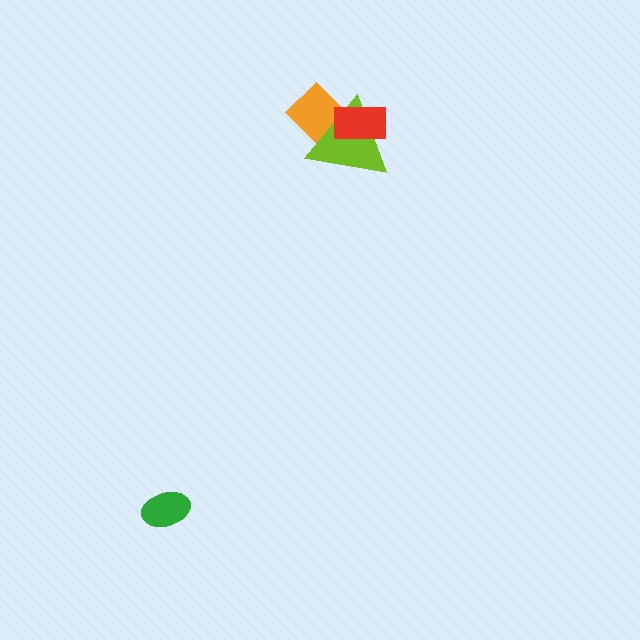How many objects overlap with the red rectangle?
2 objects overlap with the red rectangle.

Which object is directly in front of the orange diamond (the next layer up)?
The lime triangle is directly in front of the orange diamond.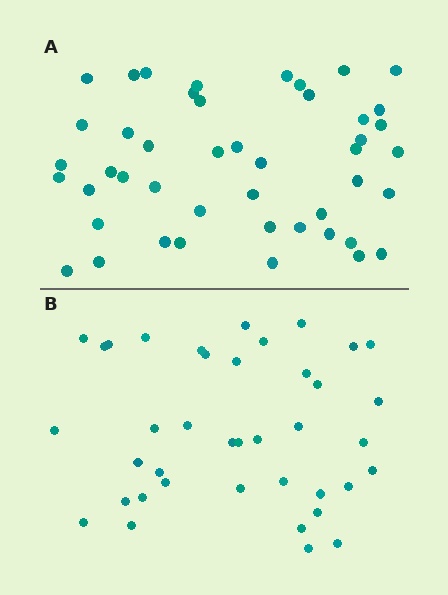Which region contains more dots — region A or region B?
Region A (the top region) has more dots.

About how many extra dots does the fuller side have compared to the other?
Region A has roughly 8 or so more dots than region B.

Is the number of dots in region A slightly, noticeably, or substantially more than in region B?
Region A has only slightly more — the two regions are fairly close. The ratio is roughly 1.2 to 1.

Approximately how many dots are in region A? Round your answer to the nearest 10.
About 50 dots. (The exact count is 46, which rounds to 50.)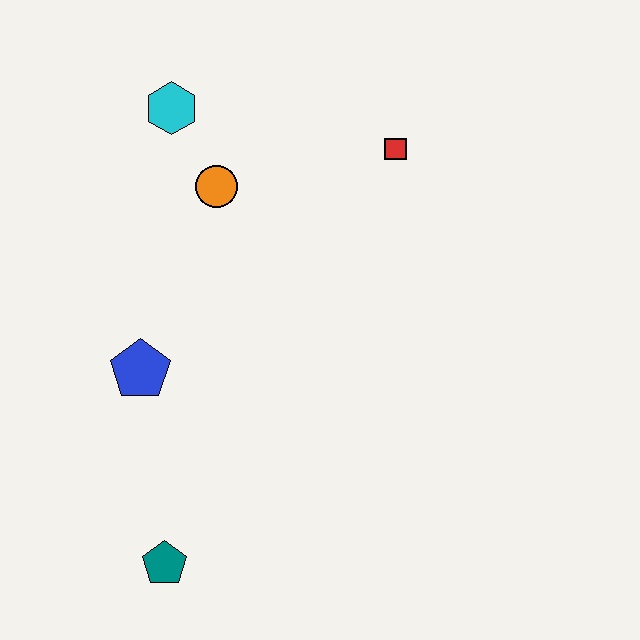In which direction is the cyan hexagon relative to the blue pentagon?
The cyan hexagon is above the blue pentagon.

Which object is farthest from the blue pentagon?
The red square is farthest from the blue pentagon.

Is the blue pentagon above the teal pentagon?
Yes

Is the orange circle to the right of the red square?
No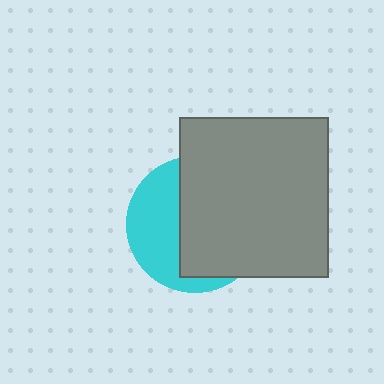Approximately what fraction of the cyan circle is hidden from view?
Roughly 59% of the cyan circle is hidden behind the gray rectangle.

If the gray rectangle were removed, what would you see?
You would see the complete cyan circle.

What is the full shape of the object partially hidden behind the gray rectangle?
The partially hidden object is a cyan circle.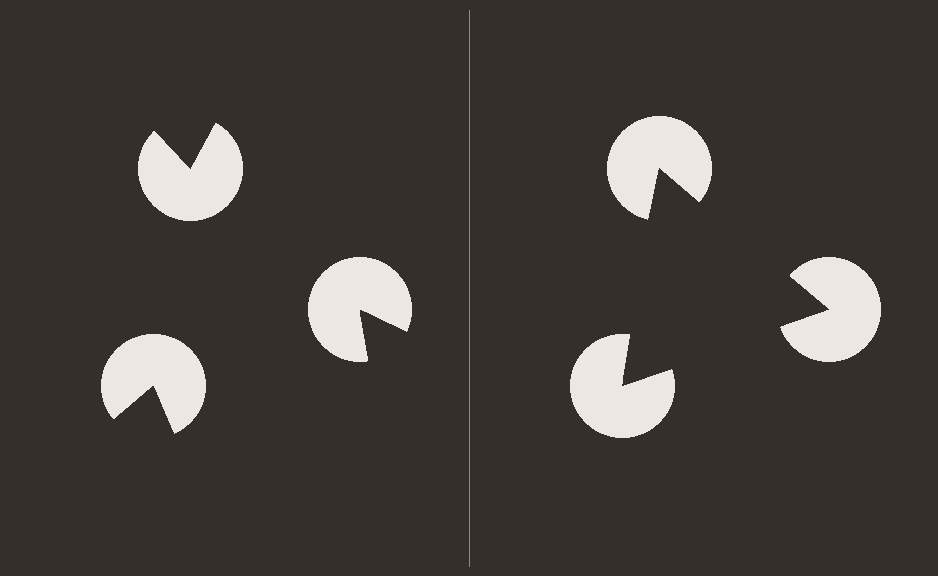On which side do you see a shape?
An illusory triangle appears on the right side. On the left side the wedge cuts are rotated, so no coherent shape forms.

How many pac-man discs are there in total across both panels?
6 — 3 on each side.